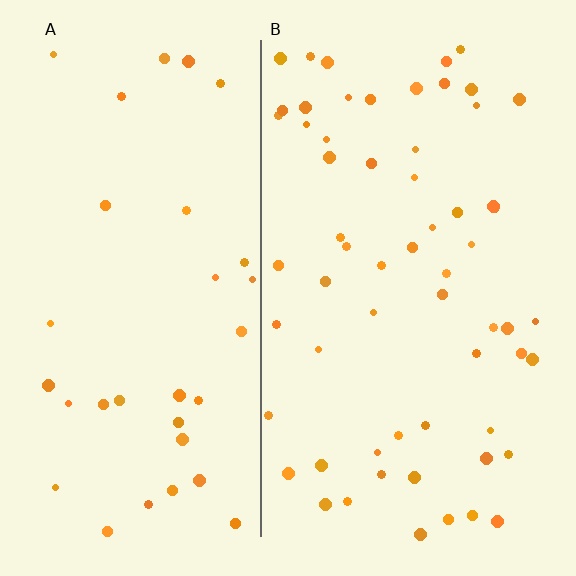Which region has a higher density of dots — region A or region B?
B (the right).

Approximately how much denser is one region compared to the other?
Approximately 1.8× — region B over region A.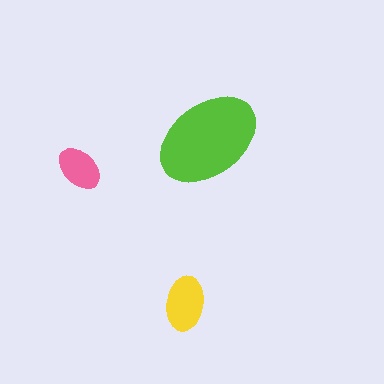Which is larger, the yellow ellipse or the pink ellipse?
The yellow one.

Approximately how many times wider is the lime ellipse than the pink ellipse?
About 2.5 times wider.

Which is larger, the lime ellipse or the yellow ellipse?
The lime one.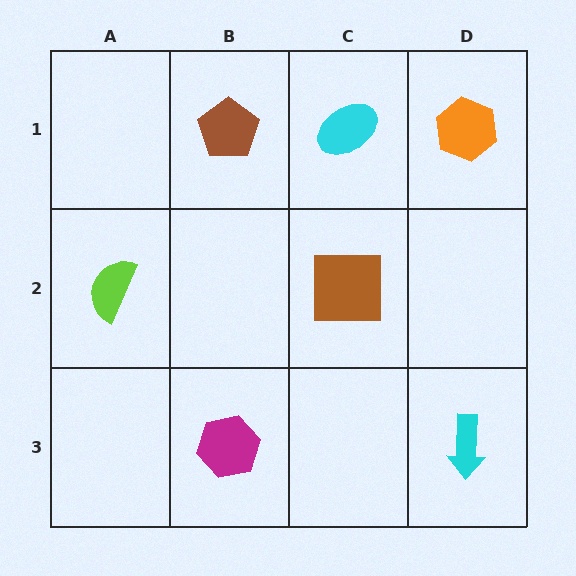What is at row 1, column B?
A brown pentagon.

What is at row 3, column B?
A magenta hexagon.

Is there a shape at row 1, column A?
No, that cell is empty.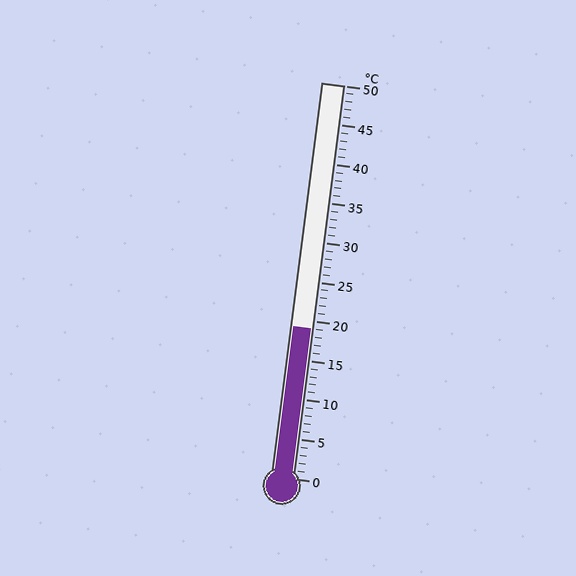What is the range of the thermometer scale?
The thermometer scale ranges from 0°C to 50°C.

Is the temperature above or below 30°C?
The temperature is below 30°C.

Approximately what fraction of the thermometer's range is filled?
The thermometer is filled to approximately 40% of its range.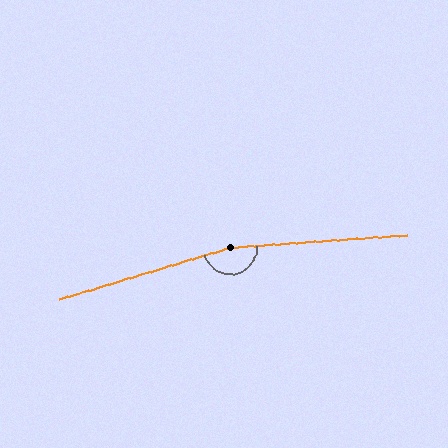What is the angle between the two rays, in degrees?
Approximately 167 degrees.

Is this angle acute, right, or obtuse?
It is obtuse.